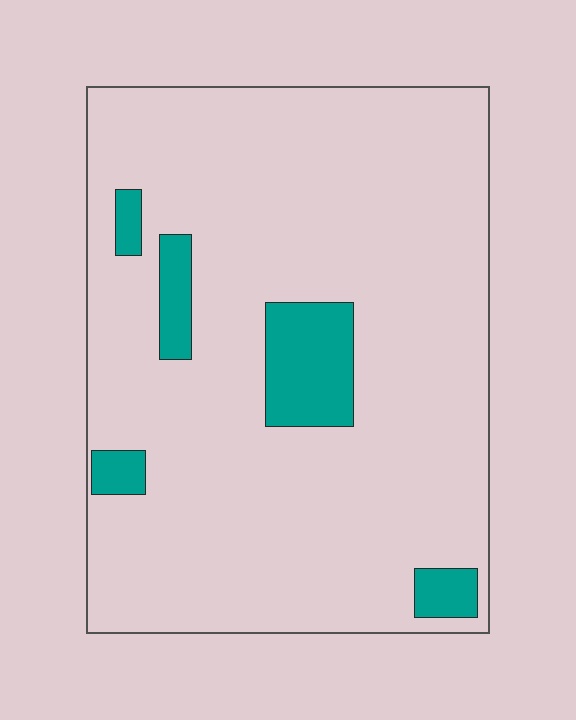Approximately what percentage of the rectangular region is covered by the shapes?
Approximately 10%.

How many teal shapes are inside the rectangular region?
5.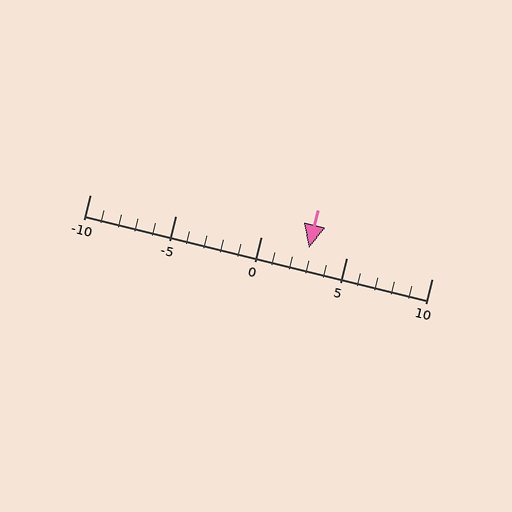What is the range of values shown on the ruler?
The ruler shows values from -10 to 10.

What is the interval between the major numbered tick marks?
The major tick marks are spaced 5 units apart.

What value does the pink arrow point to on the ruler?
The pink arrow points to approximately 3.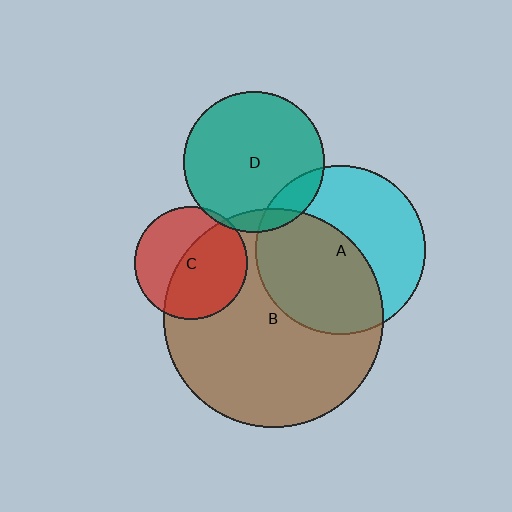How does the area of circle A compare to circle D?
Approximately 1.4 times.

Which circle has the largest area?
Circle B (brown).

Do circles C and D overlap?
Yes.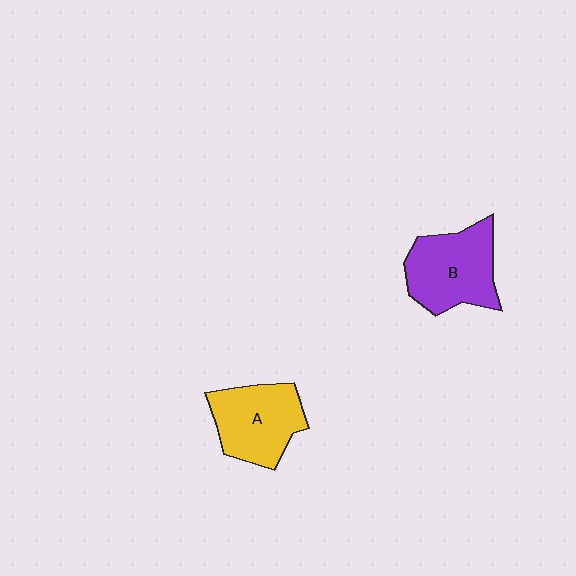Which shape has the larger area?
Shape B (purple).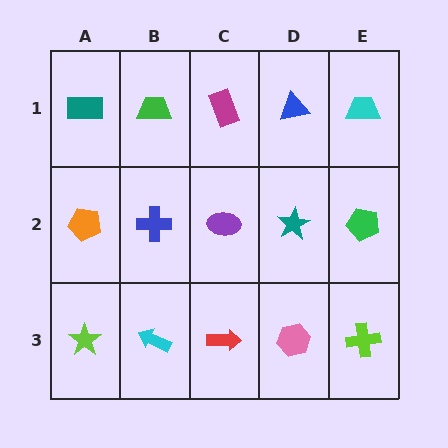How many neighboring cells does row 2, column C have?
4.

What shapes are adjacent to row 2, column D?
A blue triangle (row 1, column D), a pink hexagon (row 3, column D), a purple ellipse (row 2, column C), a green pentagon (row 2, column E).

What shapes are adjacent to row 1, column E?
A green pentagon (row 2, column E), a blue triangle (row 1, column D).